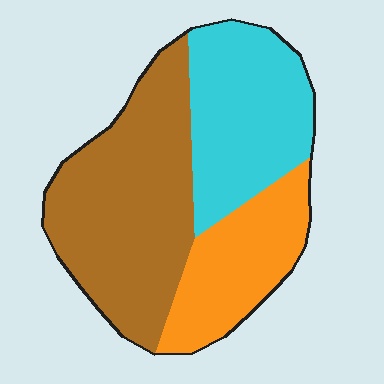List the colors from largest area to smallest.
From largest to smallest: brown, cyan, orange.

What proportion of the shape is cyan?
Cyan takes up about one third (1/3) of the shape.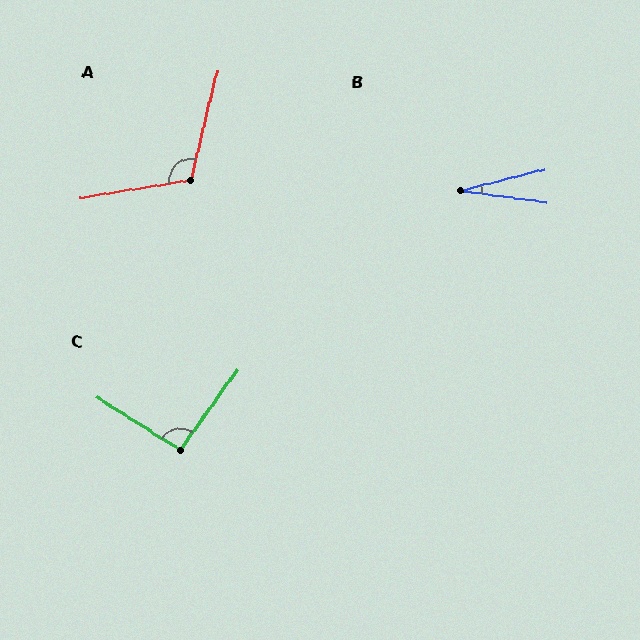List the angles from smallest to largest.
B (22°), C (93°), A (113°).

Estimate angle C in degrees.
Approximately 93 degrees.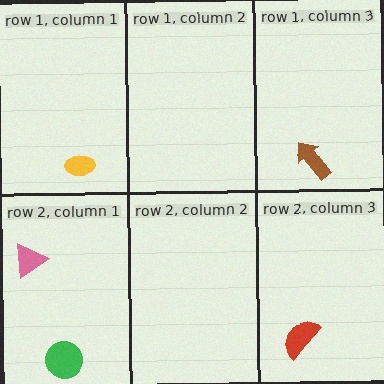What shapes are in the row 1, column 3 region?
The brown arrow.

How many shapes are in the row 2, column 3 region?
1.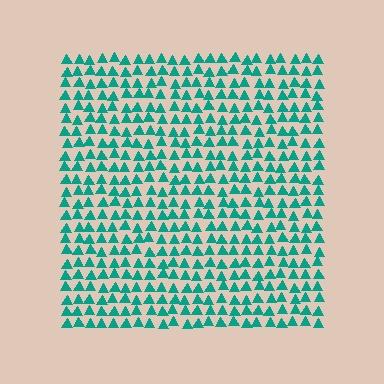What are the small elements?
The small elements are triangles.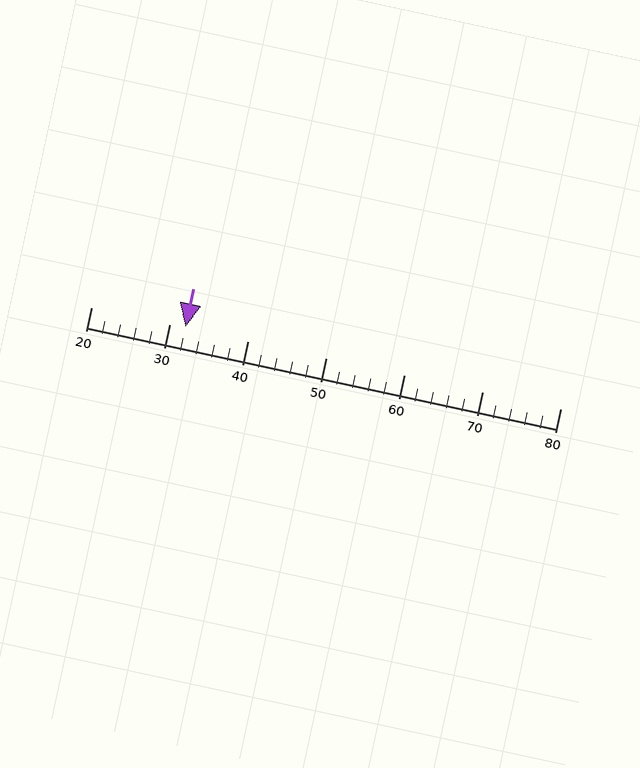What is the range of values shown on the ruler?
The ruler shows values from 20 to 80.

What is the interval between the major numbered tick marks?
The major tick marks are spaced 10 units apart.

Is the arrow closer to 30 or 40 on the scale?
The arrow is closer to 30.